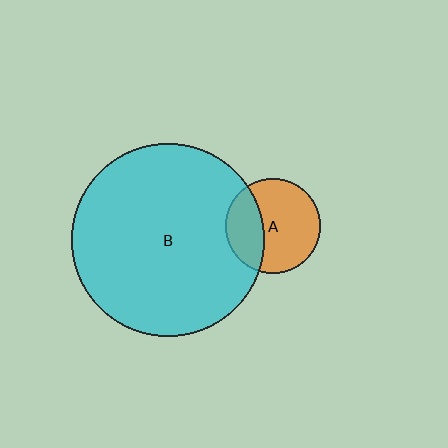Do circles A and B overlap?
Yes.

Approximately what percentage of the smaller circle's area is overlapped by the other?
Approximately 35%.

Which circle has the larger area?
Circle B (cyan).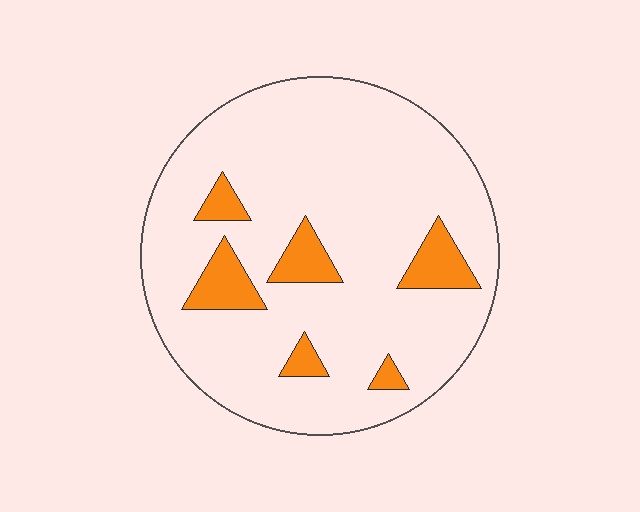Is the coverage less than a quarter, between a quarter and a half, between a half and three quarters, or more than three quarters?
Less than a quarter.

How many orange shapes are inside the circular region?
6.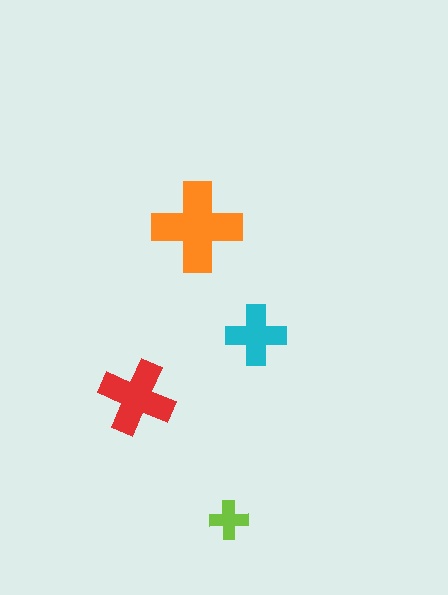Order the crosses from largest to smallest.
the orange one, the red one, the cyan one, the lime one.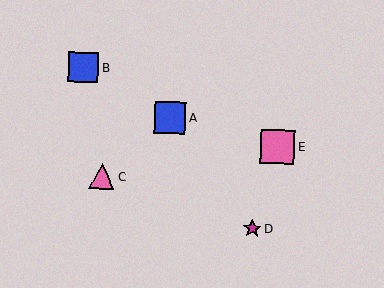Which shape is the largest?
The pink square (labeled E) is the largest.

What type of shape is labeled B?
Shape B is a blue square.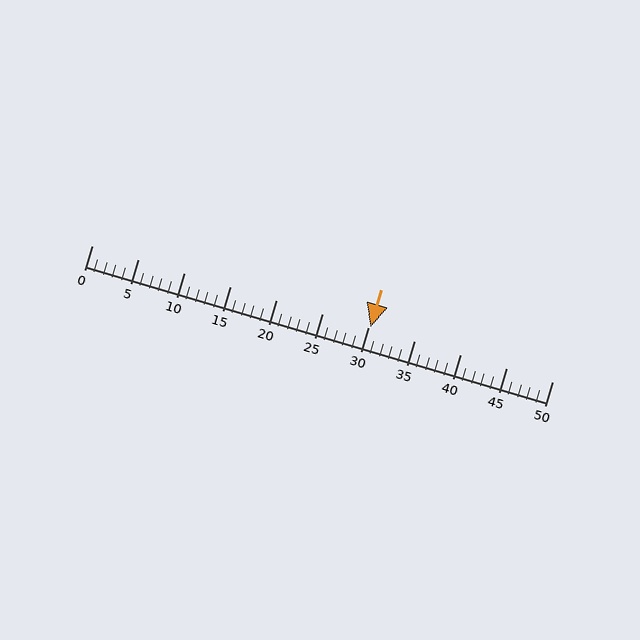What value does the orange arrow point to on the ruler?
The orange arrow points to approximately 30.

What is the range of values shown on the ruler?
The ruler shows values from 0 to 50.